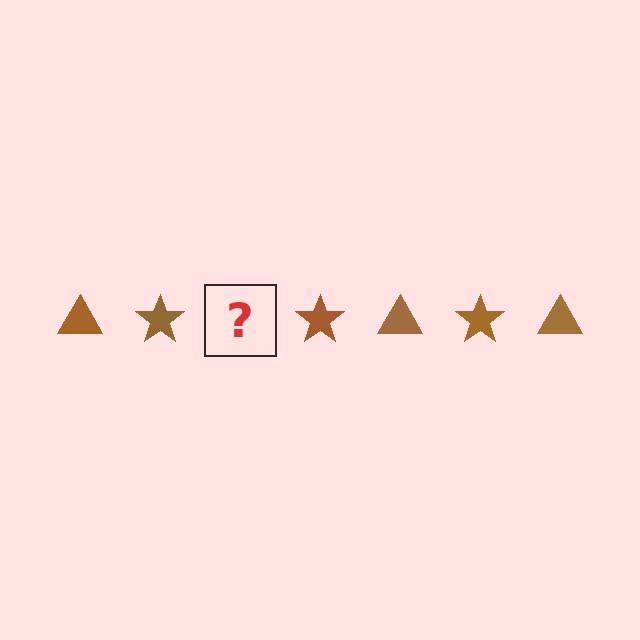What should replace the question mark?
The question mark should be replaced with a brown triangle.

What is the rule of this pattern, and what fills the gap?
The rule is that the pattern cycles through triangle, star shapes in brown. The gap should be filled with a brown triangle.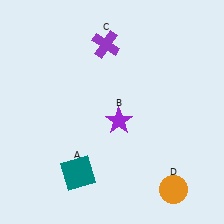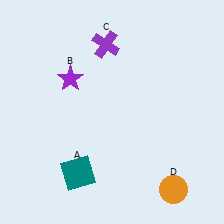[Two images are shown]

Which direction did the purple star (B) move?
The purple star (B) moved left.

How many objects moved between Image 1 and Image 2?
1 object moved between the two images.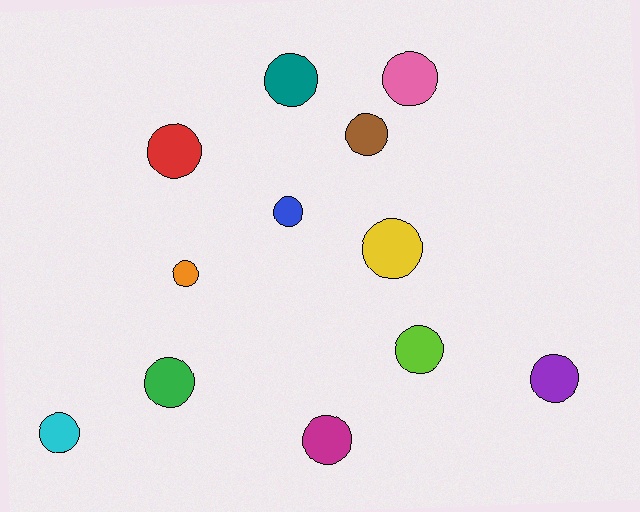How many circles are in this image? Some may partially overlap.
There are 12 circles.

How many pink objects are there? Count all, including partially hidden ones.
There is 1 pink object.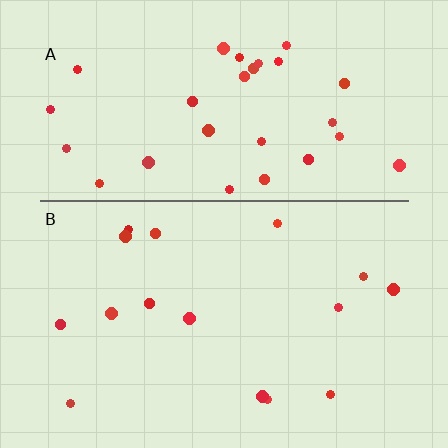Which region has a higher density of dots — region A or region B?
A (the top).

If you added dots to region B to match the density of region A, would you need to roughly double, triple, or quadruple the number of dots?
Approximately double.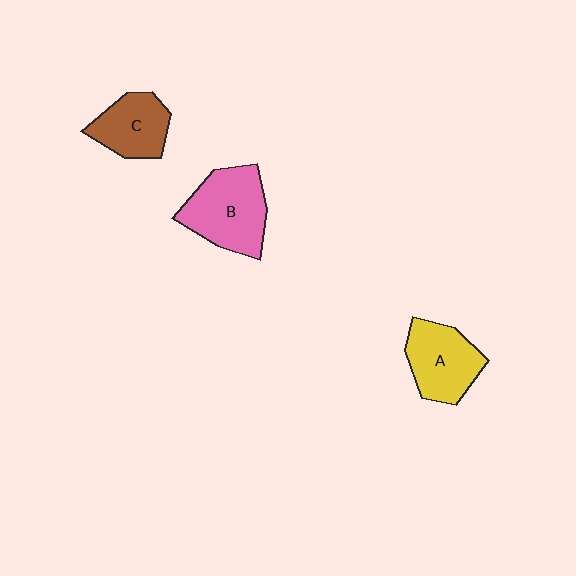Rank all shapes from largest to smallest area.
From largest to smallest: B (pink), A (yellow), C (brown).